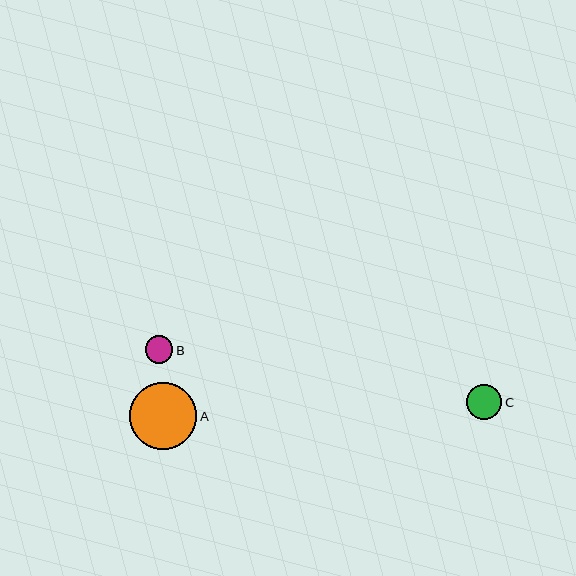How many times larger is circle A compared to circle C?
Circle A is approximately 1.9 times the size of circle C.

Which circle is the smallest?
Circle B is the smallest with a size of approximately 28 pixels.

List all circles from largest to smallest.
From largest to smallest: A, C, B.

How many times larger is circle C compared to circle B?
Circle C is approximately 1.3 times the size of circle B.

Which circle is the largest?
Circle A is the largest with a size of approximately 67 pixels.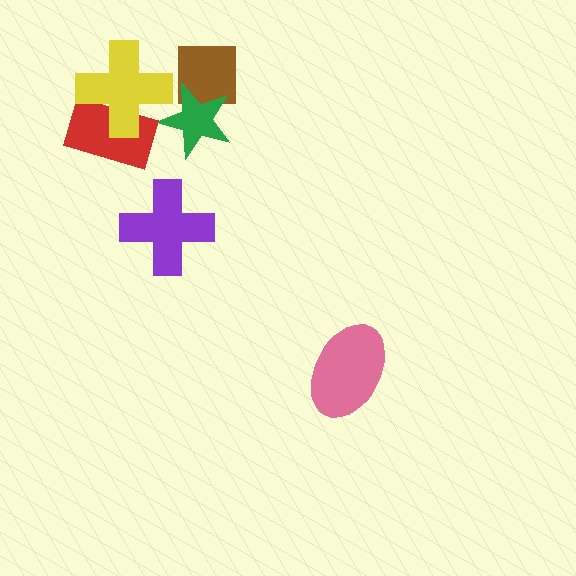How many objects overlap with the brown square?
1 object overlaps with the brown square.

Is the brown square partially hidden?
Yes, it is partially covered by another shape.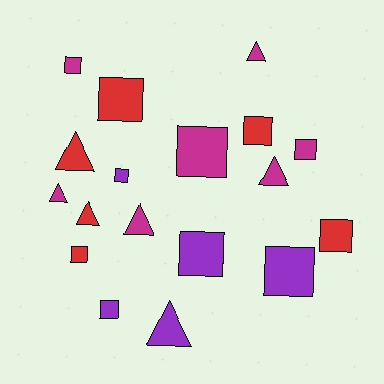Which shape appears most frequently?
Square, with 11 objects.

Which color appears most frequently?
Magenta, with 7 objects.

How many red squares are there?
There are 4 red squares.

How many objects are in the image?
There are 18 objects.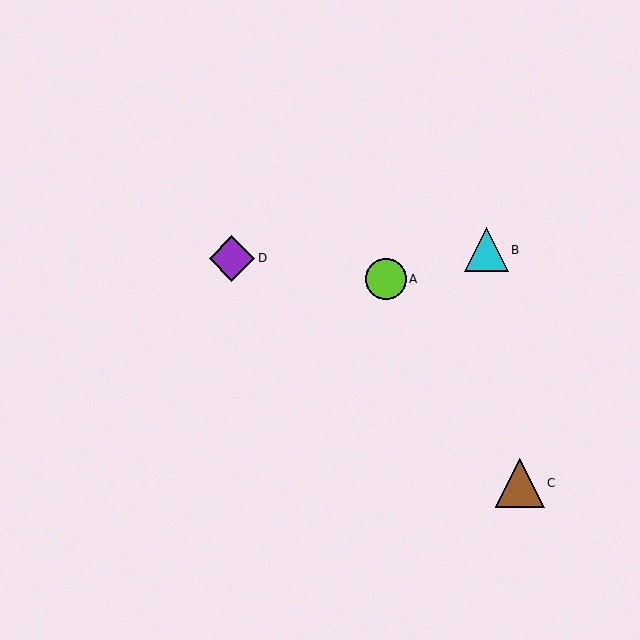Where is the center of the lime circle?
The center of the lime circle is at (386, 279).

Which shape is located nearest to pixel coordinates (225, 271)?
The purple diamond (labeled D) at (232, 258) is nearest to that location.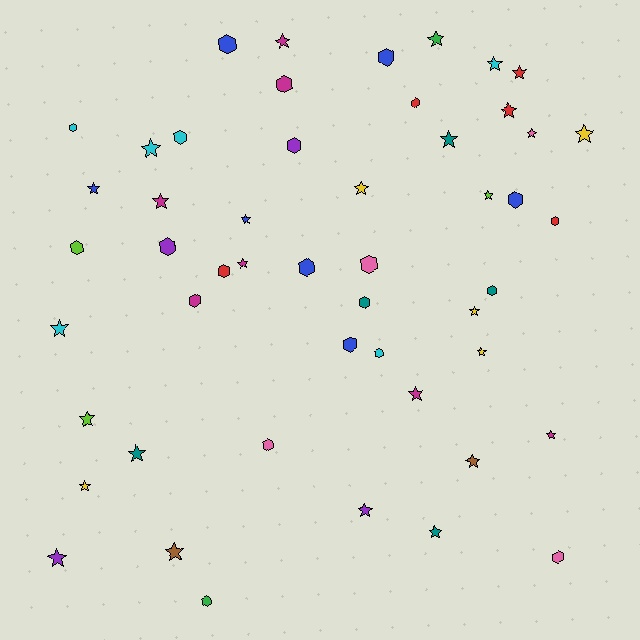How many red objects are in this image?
There are 5 red objects.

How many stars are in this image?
There are 28 stars.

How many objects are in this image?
There are 50 objects.